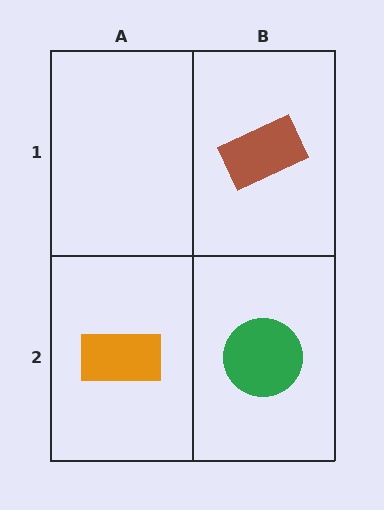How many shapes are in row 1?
1 shape.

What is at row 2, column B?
A green circle.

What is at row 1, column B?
A brown rectangle.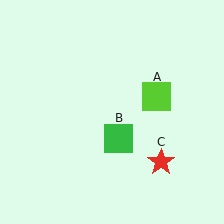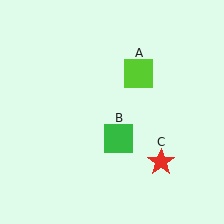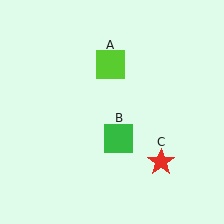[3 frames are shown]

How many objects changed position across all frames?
1 object changed position: lime square (object A).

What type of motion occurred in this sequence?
The lime square (object A) rotated counterclockwise around the center of the scene.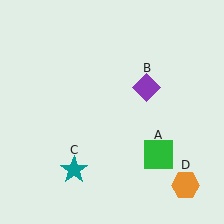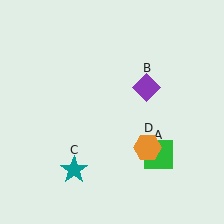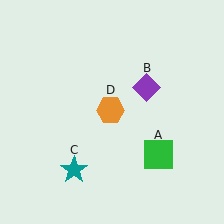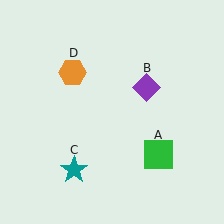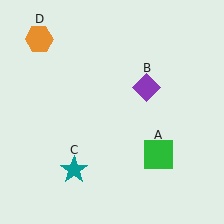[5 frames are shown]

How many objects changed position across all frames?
1 object changed position: orange hexagon (object D).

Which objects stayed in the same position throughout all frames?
Green square (object A) and purple diamond (object B) and teal star (object C) remained stationary.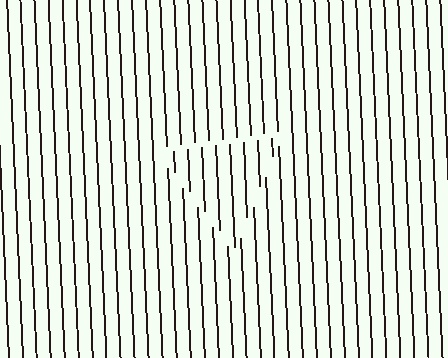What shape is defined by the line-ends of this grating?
An illusory triangle. The interior of the shape contains the same grating, shifted by half a period — the contour is defined by the phase discontinuity where line-ends from the inner and outer gratings abut.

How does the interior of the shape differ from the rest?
The interior of the shape contains the same grating, shifted by half a period — the contour is defined by the phase discontinuity where line-ends from the inner and outer gratings abut.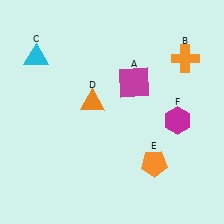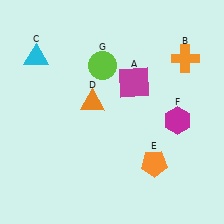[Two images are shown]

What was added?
A lime circle (G) was added in Image 2.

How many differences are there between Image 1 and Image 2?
There is 1 difference between the two images.